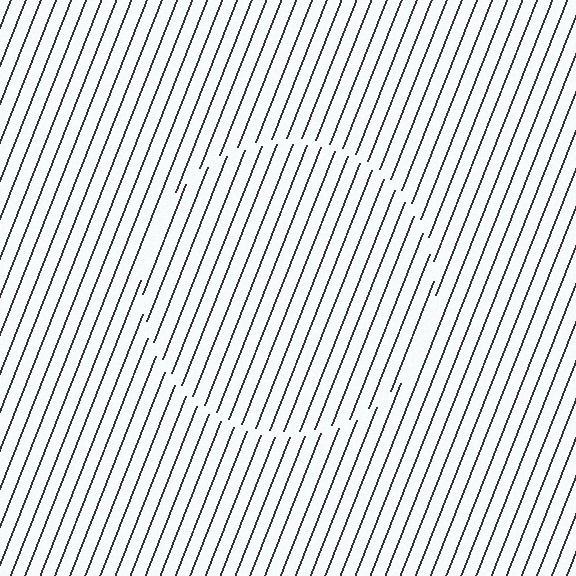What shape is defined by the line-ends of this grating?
An illusory circle. The interior of the shape contains the same grating, shifted by half a period — the contour is defined by the phase discontinuity where line-ends from the inner and outer gratings abut.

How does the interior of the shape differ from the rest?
The interior of the shape contains the same grating, shifted by half a period — the contour is defined by the phase discontinuity where line-ends from the inner and outer gratings abut.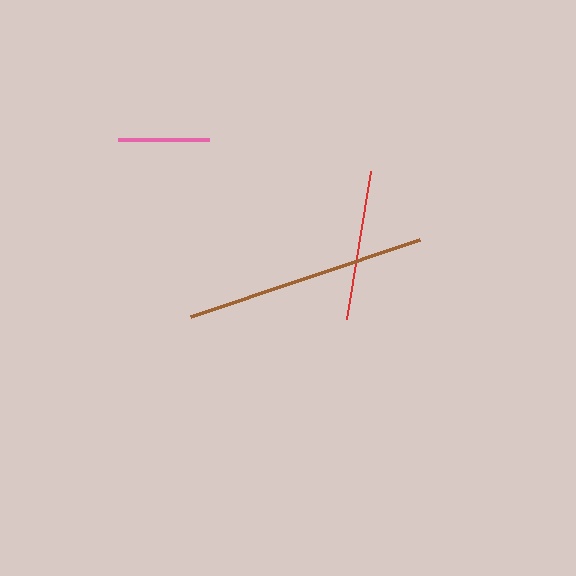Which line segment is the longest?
The brown line is the longest at approximately 241 pixels.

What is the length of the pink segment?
The pink segment is approximately 91 pixels long.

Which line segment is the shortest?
The pink line is the shortest at approximately 91 pixels.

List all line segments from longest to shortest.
From longest to shortest: brown, red, pink.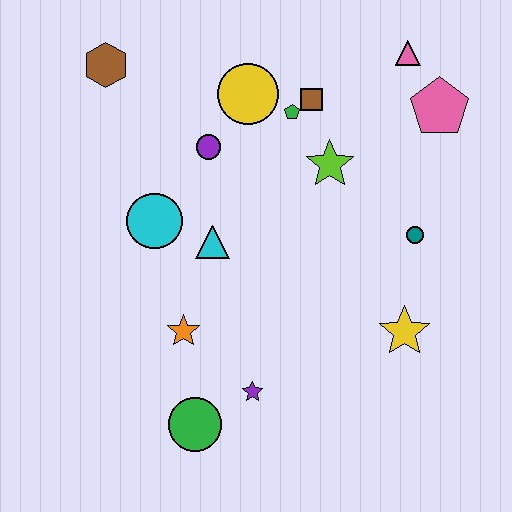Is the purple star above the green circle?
Yes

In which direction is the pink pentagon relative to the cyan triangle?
The pink pentagon is to the right of the cyan triangle.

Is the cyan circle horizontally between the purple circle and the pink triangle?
No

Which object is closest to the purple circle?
The yellow circle is closest to the purple circle.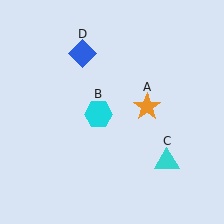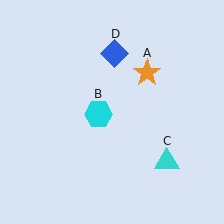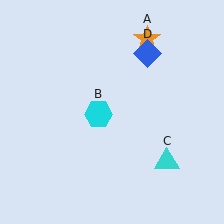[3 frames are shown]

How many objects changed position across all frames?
2 objects changed position: orange star (object A), blue diamond (object D).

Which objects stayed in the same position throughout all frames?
Cyan hexagon (object B) and cyan triangle (object C) remained stationary.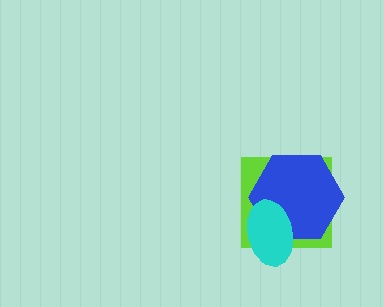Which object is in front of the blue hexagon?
The cyan ellipse is in front of the blue hexagon.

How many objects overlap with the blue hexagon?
2 objects overlap with the blue hexagon.